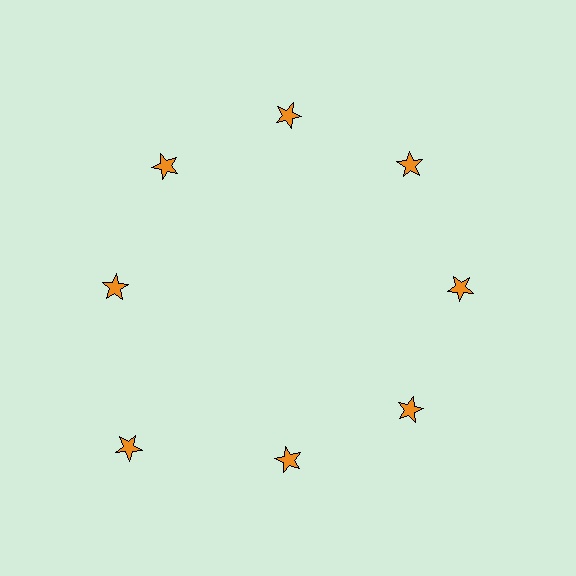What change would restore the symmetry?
The symmetry would be restored by moving it inward, back onto the ring so that all 8 stars sit at equal angles and equal distance from the center.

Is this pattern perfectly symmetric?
No. The 8 orange stars are arranged in a ring, but one element near the 8 o'clock position is pushed outward from the center, breaking the 8-fold rotational symmetry.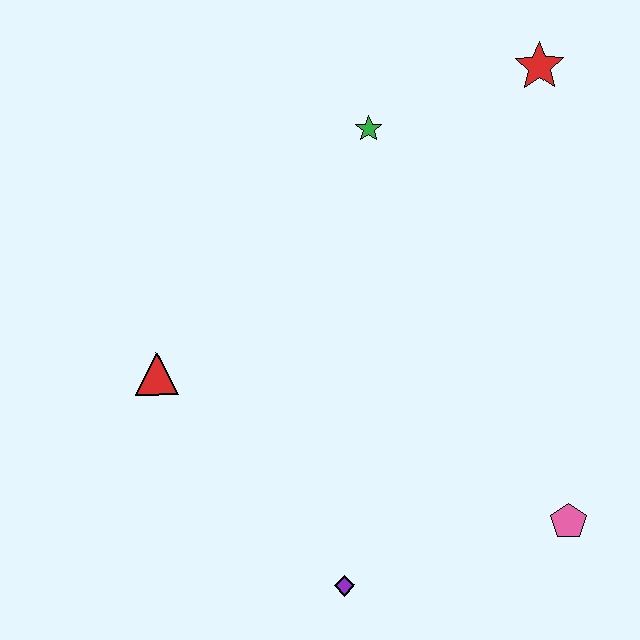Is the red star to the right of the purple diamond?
Yes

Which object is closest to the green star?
The red star is closest to the green star.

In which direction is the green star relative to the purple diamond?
The green star is above the purple diamond.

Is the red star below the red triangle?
No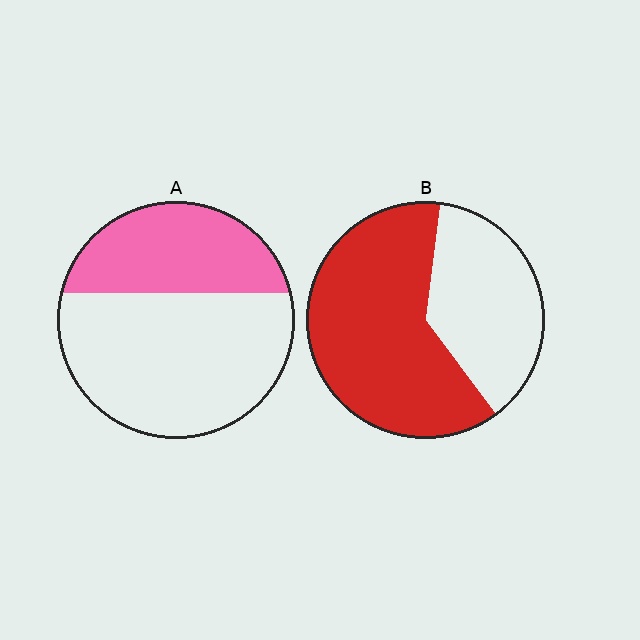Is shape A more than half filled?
No.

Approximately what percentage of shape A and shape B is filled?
A is approximately 35% and B is approximately 60%.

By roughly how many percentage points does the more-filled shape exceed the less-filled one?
By roughly 25 percentage points (B over A).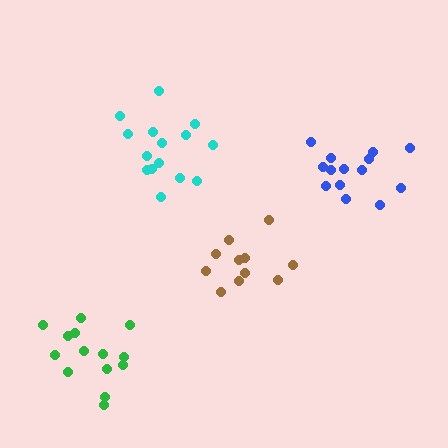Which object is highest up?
The cyan cluster is topmost.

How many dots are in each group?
Group 1: 15 dots, Group 2: 15 dots, Group 3: 14 dots, Group 4: 11 dots (55 total).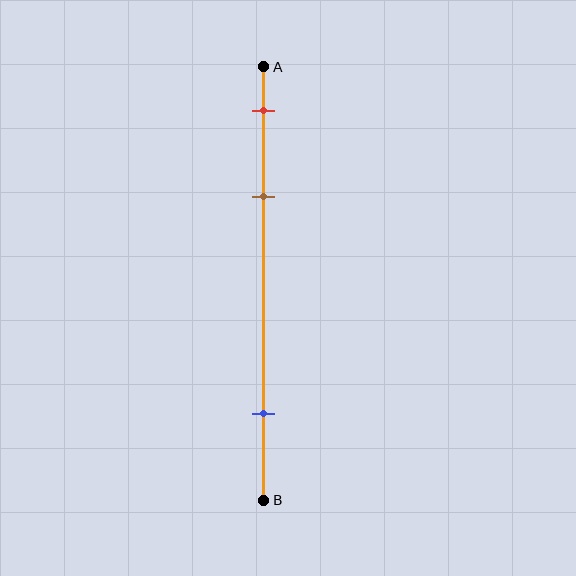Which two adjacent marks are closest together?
The red and brown marks are the closest adjacent pair.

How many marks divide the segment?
There are 3 marks dividing the segment.